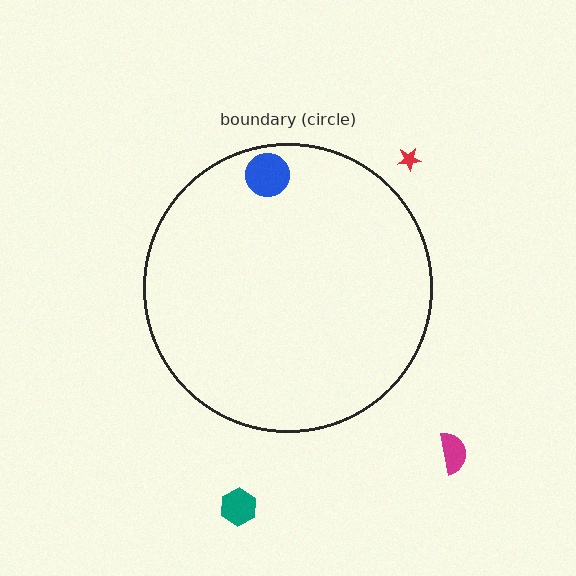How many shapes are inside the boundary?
1 inside, 3 outside.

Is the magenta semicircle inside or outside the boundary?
Outside.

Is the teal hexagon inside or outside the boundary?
Outside.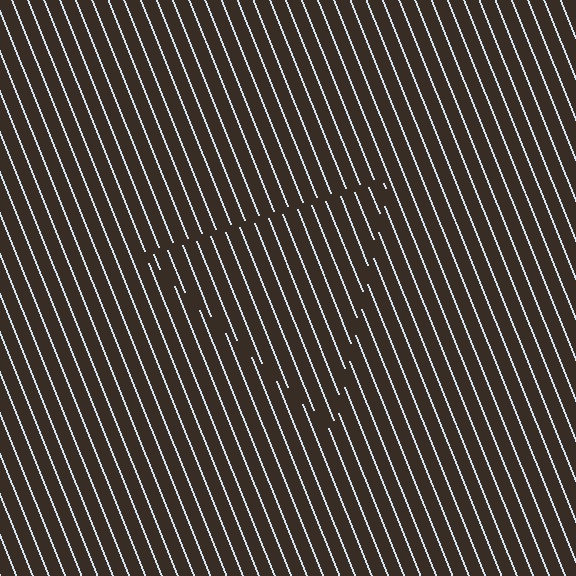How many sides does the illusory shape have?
3 sides — the line-ends trace a triangle.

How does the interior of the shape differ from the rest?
The interior of the shape contains the same grating, shifted by half a period — the contour is defined by the phase discontinuity where line-ends from the inner and outer gratings abut.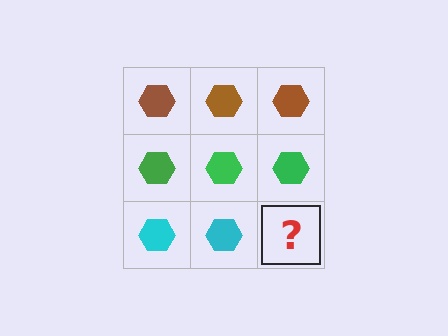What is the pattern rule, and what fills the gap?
The rule is that each row has a consistent color. The gap should be filled with a cyan hexagon.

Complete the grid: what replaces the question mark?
The question mark should be replaced with a cyan hexagon.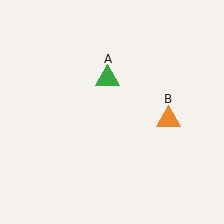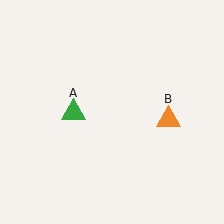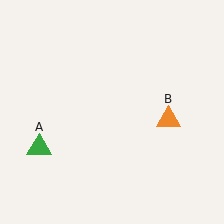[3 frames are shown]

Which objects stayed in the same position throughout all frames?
Orange triangle (object B) remained stationary.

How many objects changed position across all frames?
1 object changed position: green triangle (object A).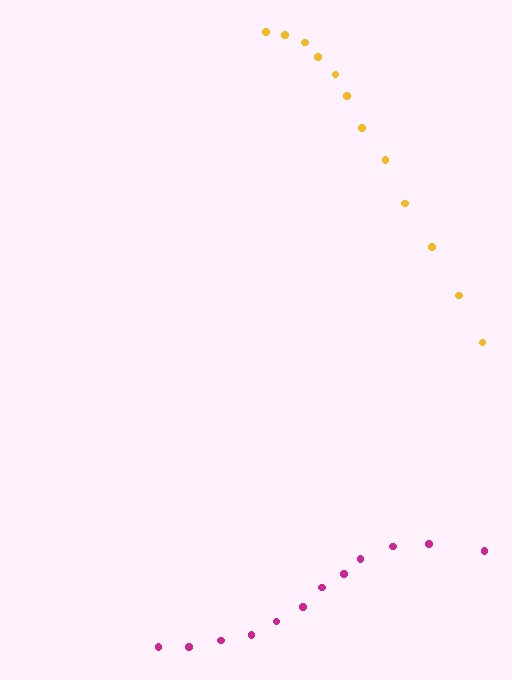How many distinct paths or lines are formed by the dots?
There are 2 distinct paths.